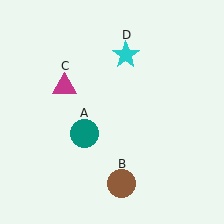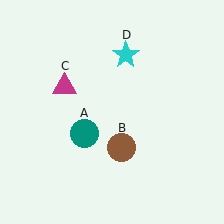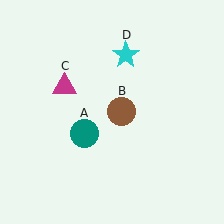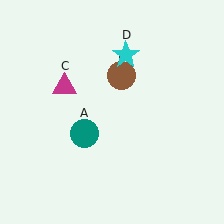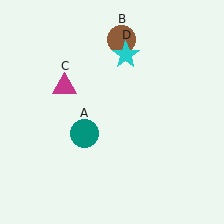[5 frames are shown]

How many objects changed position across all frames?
1 object changed position: brown circle (object B).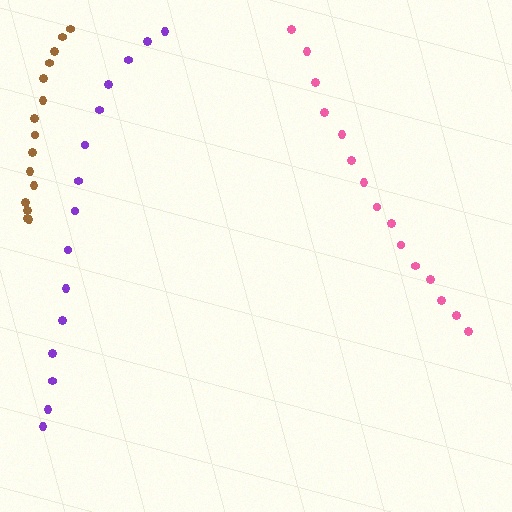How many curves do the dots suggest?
There are 3 distinct paths.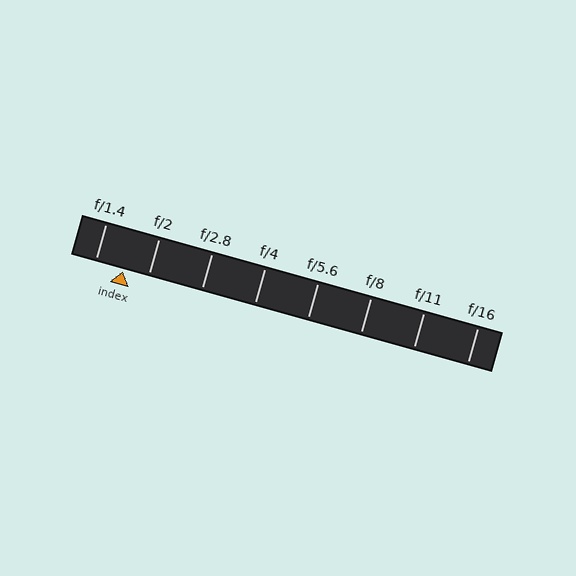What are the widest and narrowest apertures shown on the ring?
The widest aperture shown is f/1.4 and the narrowest is f/16.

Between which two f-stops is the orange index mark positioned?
The index mark is between f/1.4 and f/2.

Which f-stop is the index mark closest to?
The index mark is closest to f/2.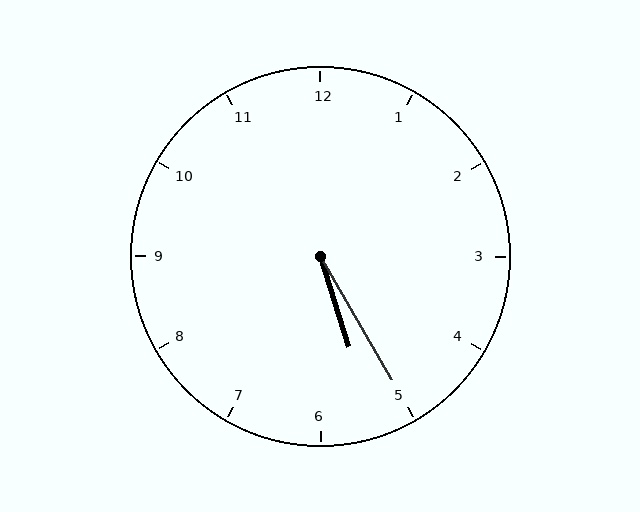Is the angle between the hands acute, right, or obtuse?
It is acute.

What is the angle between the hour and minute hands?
Approximately 12 degrees.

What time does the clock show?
5:25.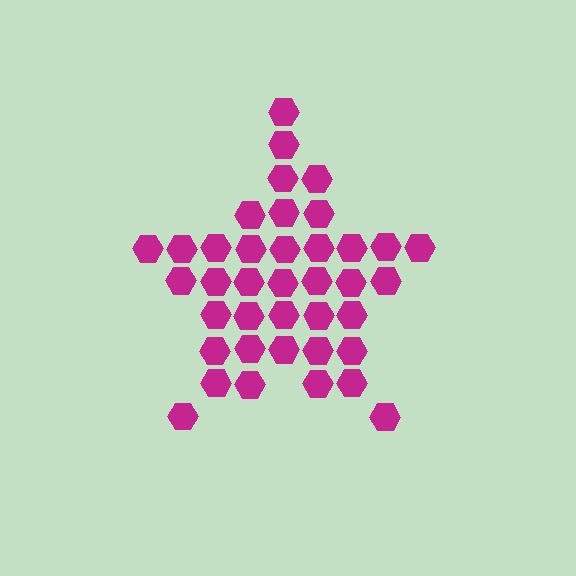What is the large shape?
The large shape is a star.